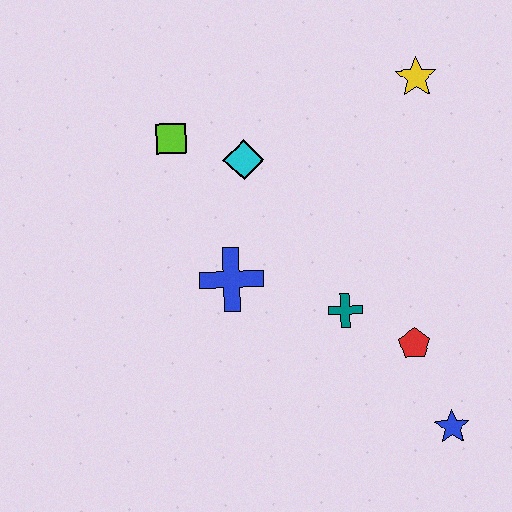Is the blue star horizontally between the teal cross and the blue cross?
No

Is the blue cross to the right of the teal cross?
No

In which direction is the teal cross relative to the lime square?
The teal cross is below the lime square.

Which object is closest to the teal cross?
The red pentagon is closest to the teal cross.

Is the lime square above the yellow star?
No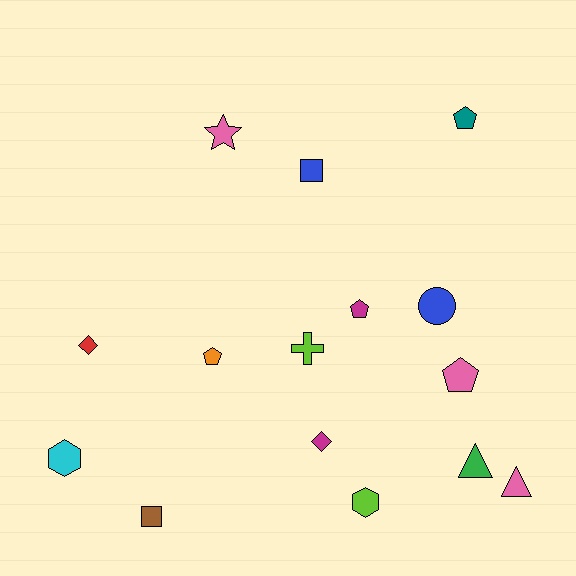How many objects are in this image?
There are 15 objects.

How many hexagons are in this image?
There are 2 hexagons.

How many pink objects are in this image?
There are 3 pink objects.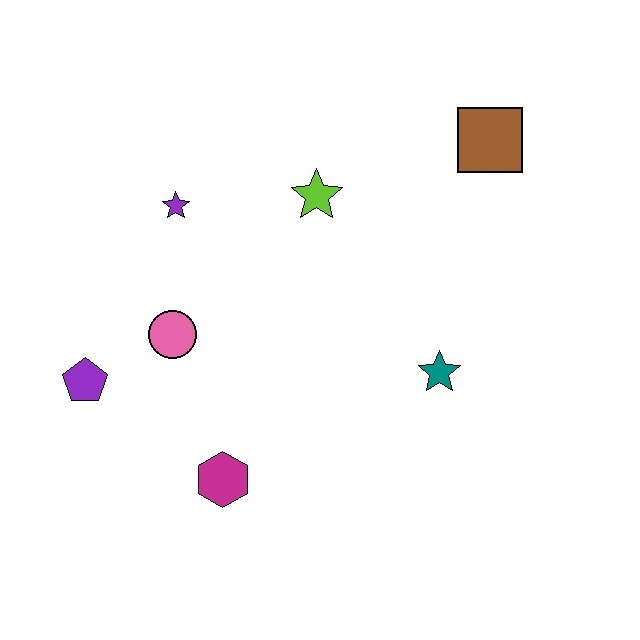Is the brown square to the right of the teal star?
Yes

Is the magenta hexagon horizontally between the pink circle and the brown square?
Yes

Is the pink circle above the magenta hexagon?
Yes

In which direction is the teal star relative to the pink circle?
The teal star is to the right of the pink circle.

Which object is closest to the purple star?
The pink circle is closest to the purple star.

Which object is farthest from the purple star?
The brown square is farthest from the purple star.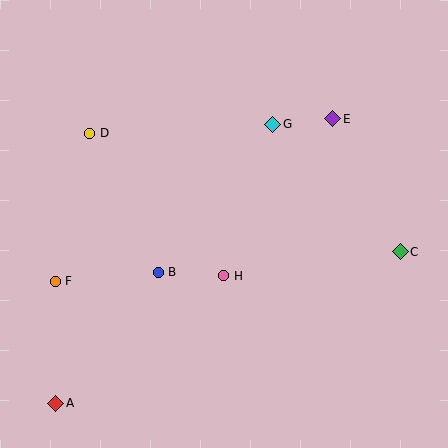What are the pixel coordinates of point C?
Point C is at (400, 252).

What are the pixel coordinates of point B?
Point B is at (158, 272).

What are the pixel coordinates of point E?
Point E is at (333, 119).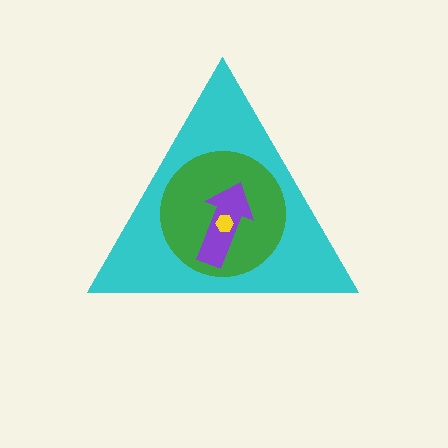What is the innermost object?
The yellow hexagon.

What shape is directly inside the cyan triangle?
The green circle.